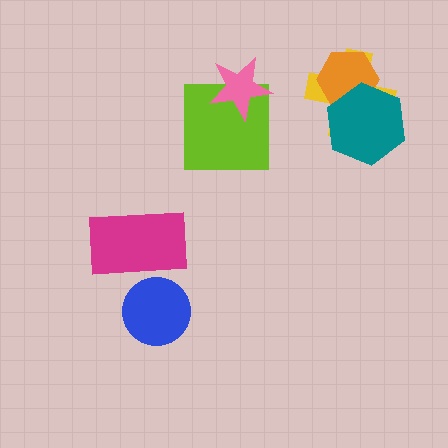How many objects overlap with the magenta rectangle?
1 object overlaps with the magenta rectangle.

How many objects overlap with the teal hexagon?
2 objects overlap with the teal hexagon.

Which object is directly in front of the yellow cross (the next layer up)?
The orange hexagon is directly in front of the yellow cross.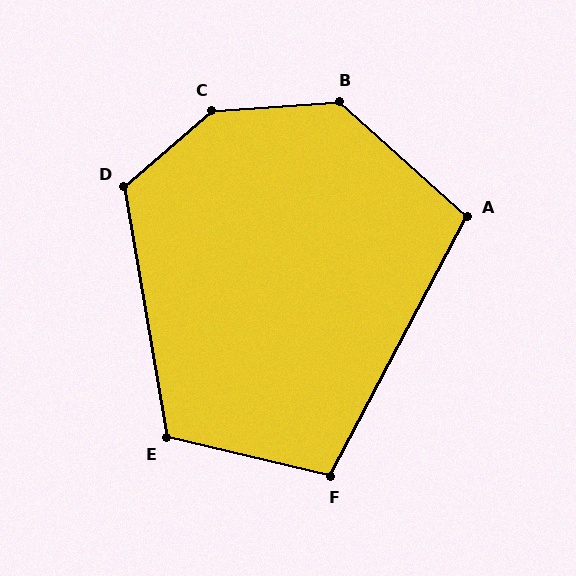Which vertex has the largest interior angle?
C, at approximately 143 degrees.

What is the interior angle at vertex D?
Approximately 121 degrees (obtuse).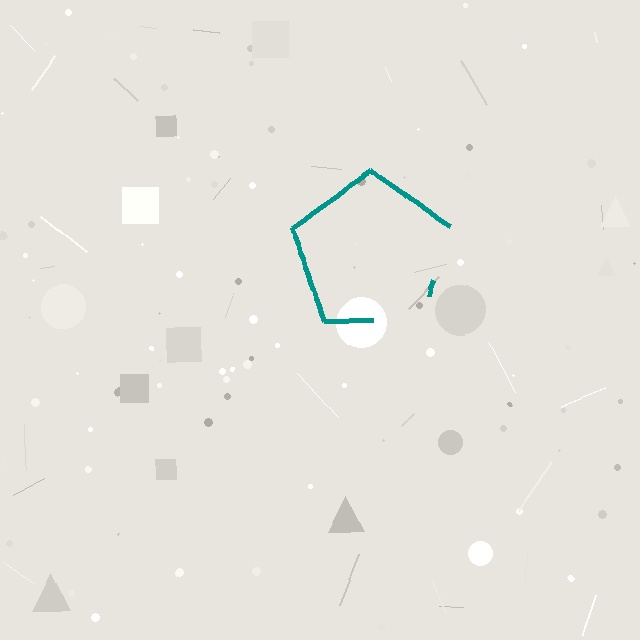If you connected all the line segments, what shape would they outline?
They would outline a pentagon.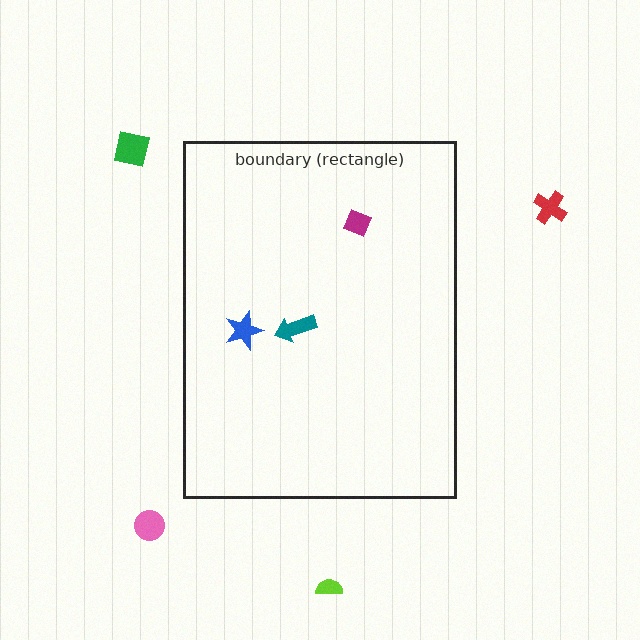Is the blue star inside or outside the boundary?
Inside.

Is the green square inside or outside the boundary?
Outside.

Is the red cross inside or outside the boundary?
Outside.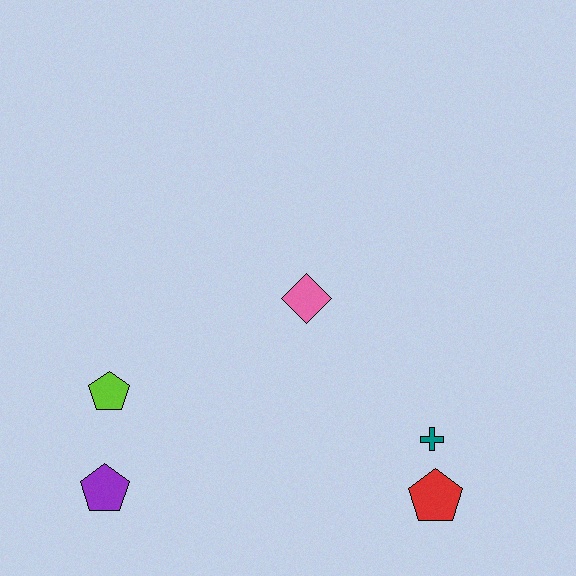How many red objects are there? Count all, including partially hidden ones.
There is 1 red object.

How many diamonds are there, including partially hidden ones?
There is 1 diamond.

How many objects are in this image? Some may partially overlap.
There are 5 objects.